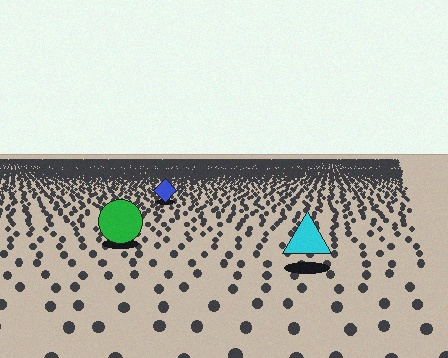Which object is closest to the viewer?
The cyan triangle is closest. The texture marks near it are larger and more spread out.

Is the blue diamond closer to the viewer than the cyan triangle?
No. The cyan triangle is closer — you can tell from the texture gradient: the ground texture is coarser near it.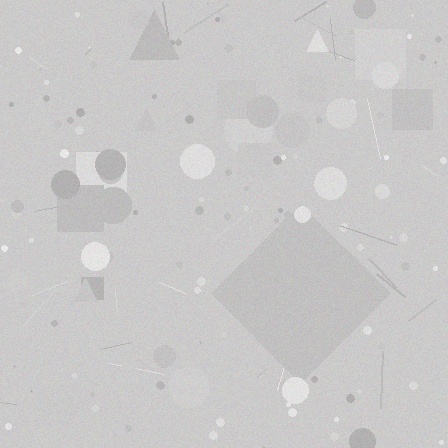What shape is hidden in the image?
A diamond is hidden in the image.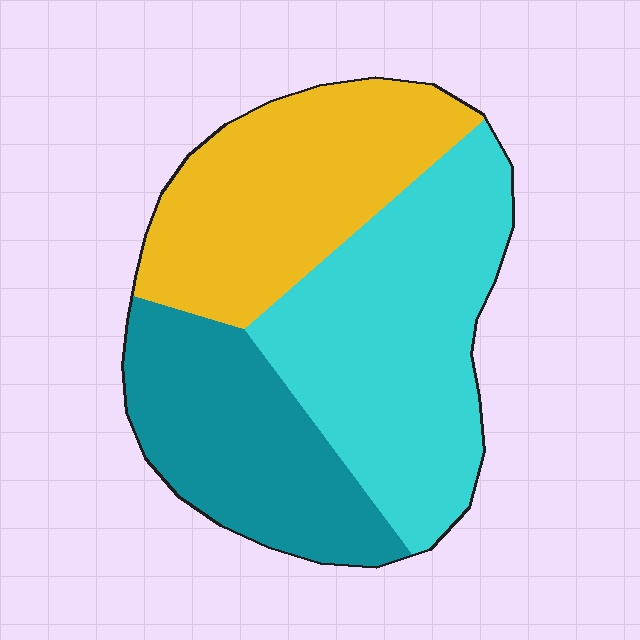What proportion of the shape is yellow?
Yellow covers around 30% of the shape.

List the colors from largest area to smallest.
From largest to smallest: cyan, yellow, teal.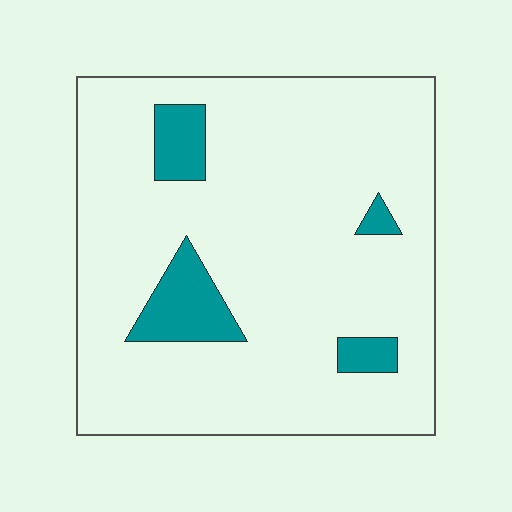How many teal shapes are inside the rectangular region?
4.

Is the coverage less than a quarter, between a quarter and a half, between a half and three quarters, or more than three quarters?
Less than a quarter.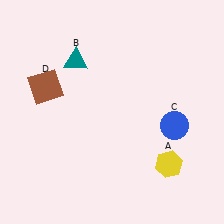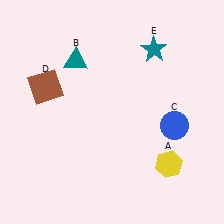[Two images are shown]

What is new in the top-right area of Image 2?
A teal star (E) was added in the top-right area of Image 2.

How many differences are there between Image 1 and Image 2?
There is 1 difference between the two images.